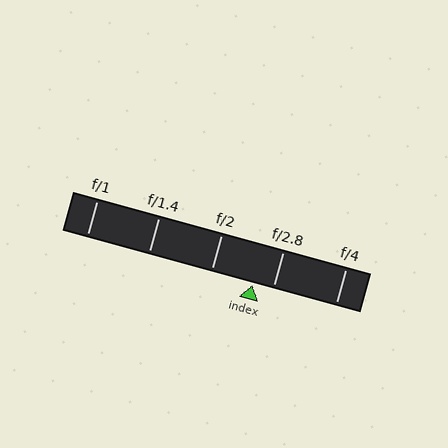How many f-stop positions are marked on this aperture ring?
There are 5 f-stop positions marked.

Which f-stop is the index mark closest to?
The index mark is closest to f/2.8.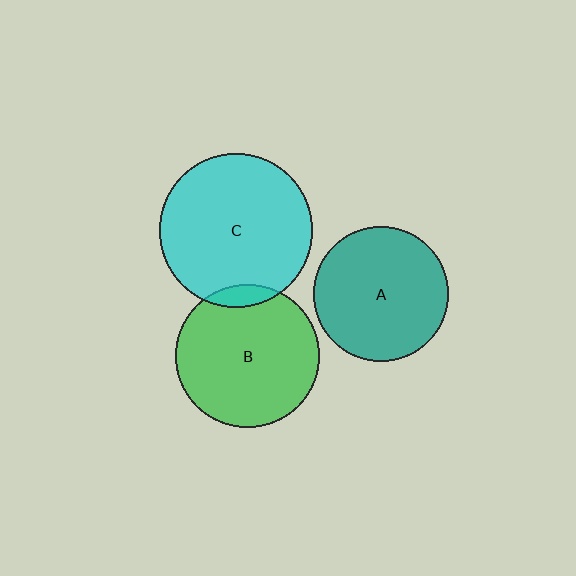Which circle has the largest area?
Circle C (cyan).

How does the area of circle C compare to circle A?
Approximately 1.3 times.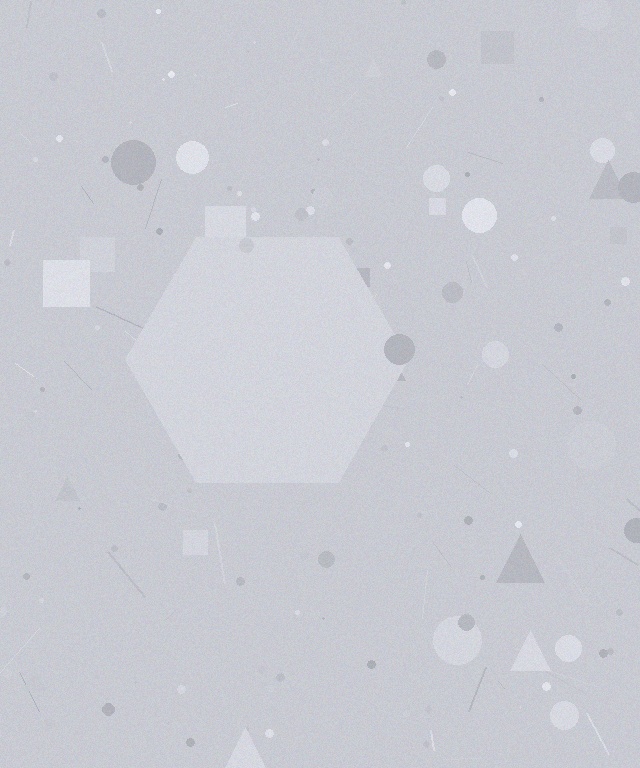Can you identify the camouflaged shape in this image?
The camouflaged shape is a hexagon.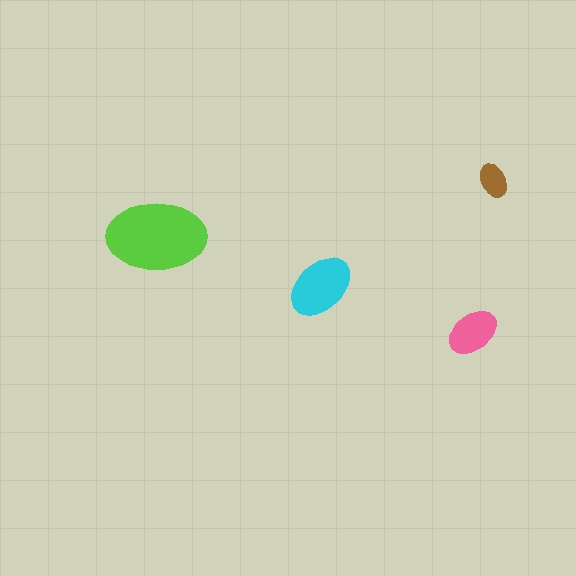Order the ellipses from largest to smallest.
the lime one, the cyan one, the pink one, the brown one.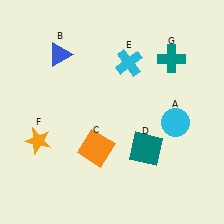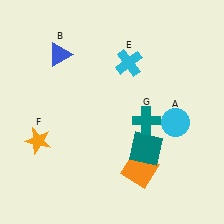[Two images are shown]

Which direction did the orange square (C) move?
The orange square (C) moved right.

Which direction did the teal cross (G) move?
The teal cross (G) moved down.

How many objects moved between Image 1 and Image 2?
2 objects moved between the two images.